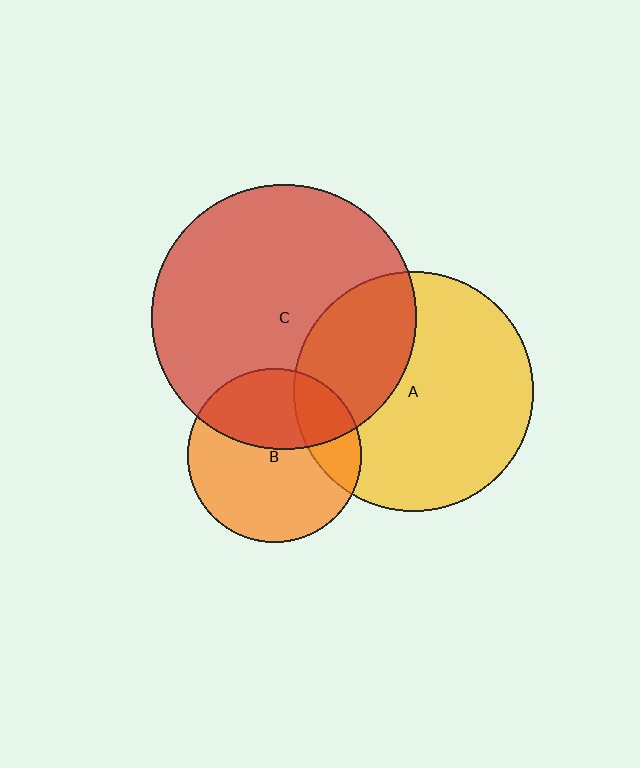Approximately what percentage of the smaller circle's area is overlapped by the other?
Approximately 40%.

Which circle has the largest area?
Circle C (red).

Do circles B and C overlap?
Yes.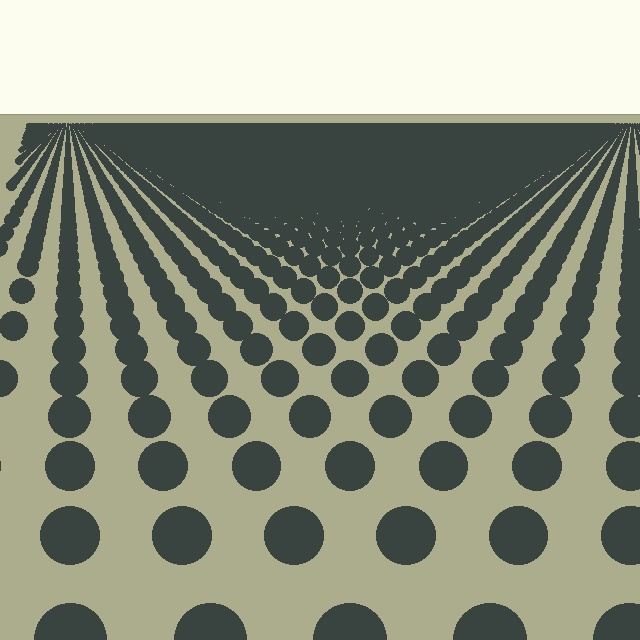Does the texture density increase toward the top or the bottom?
Density increases toward the top.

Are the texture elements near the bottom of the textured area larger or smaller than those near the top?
Larger. Near the bottom, elements are closer to the viewer and appear at a bigger on-screen size.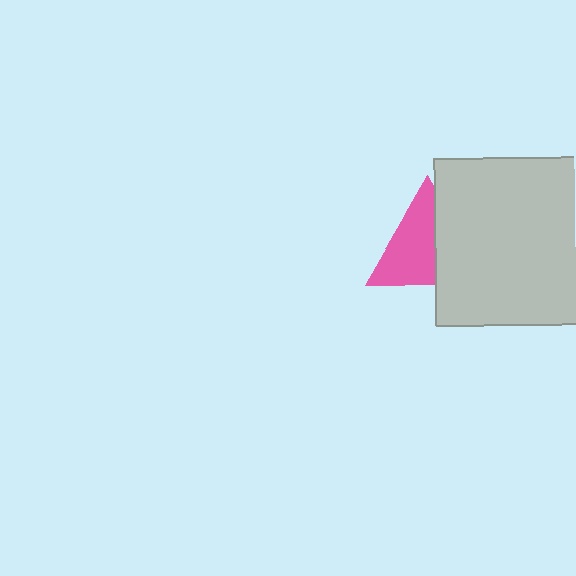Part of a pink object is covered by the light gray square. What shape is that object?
It is a triangle.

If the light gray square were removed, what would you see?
You would see the complete pink triangle.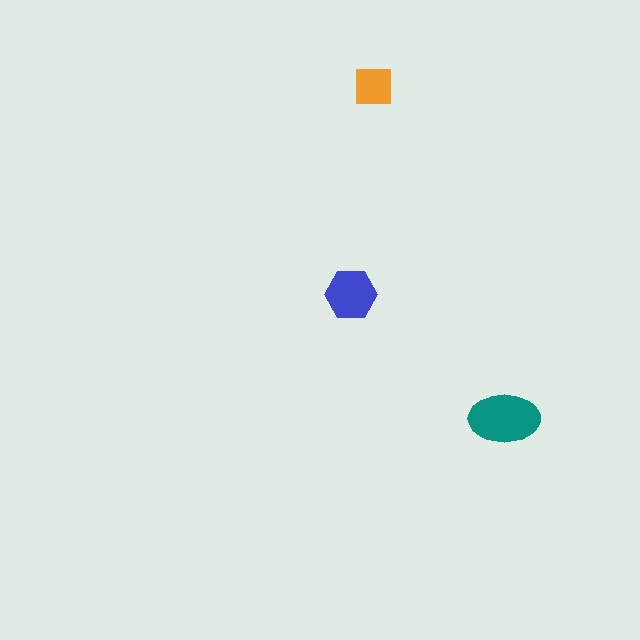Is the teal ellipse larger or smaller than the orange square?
Larger.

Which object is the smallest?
The orange square.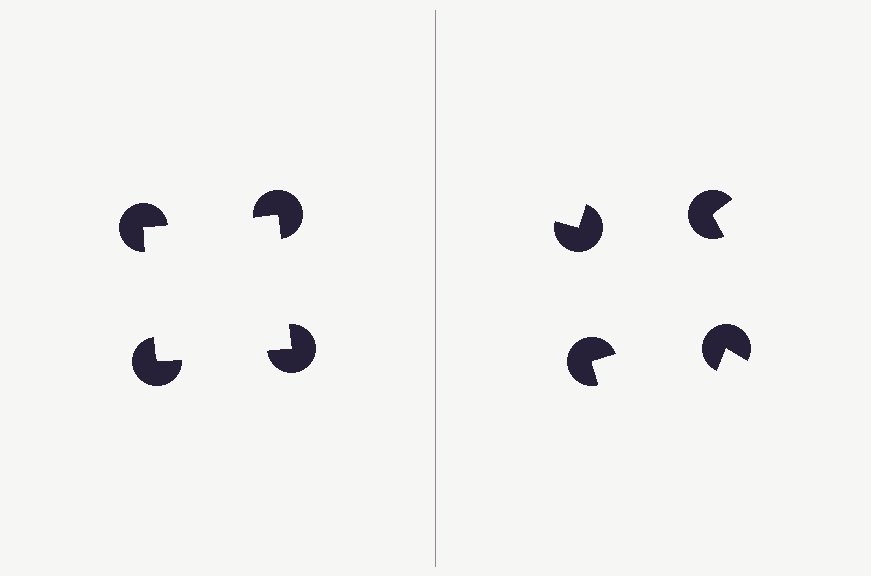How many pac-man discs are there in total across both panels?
8 — 4 on each side.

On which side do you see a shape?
An illusory square appears on the left side. On the right side the wedge cuts are rotated, so no coherent shape forms.